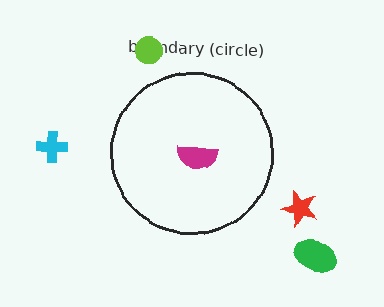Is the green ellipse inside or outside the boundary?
Outside.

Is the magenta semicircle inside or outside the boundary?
Inside.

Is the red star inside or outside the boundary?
Outside.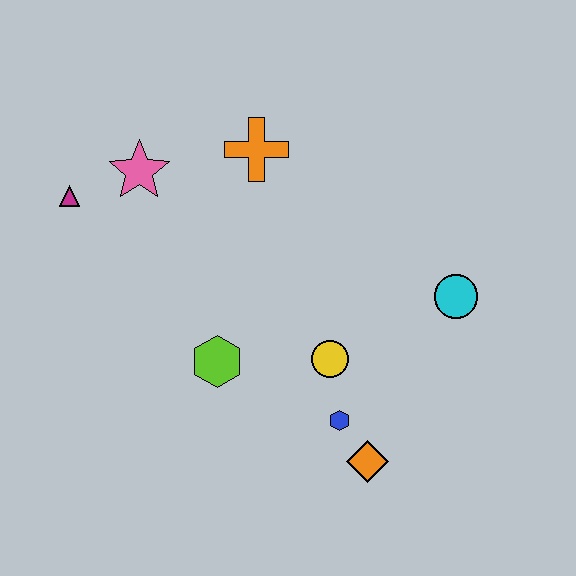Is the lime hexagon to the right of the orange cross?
No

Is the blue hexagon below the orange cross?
Yes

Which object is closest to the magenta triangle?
The pink star is closest to the magenta triangle.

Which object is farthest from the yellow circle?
The magenta triangle is farthest from the yellow circle.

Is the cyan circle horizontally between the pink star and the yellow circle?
No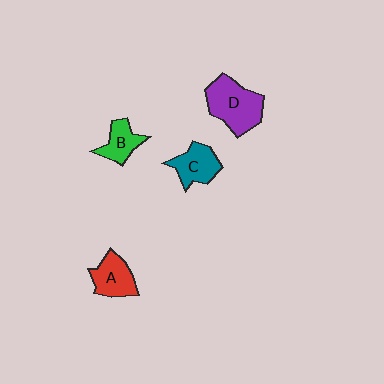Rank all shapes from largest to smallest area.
From largest to smallest: D (purple), A (red), C (teal), B (green).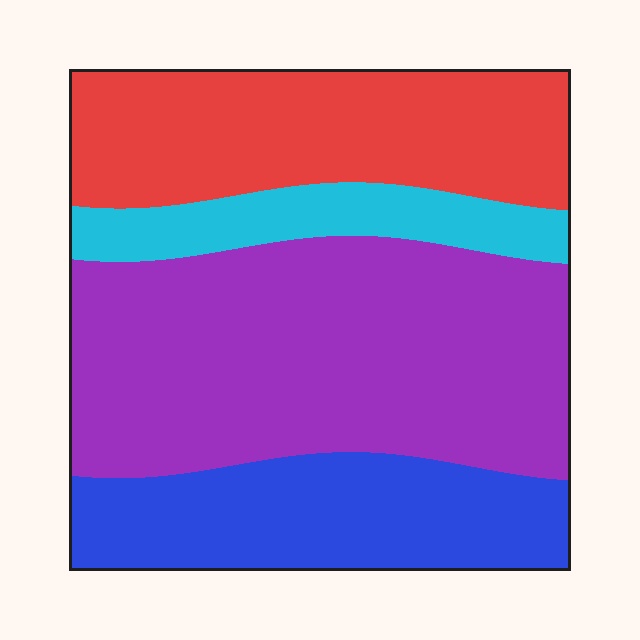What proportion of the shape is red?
Red covers 25% of the shape.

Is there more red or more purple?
Purple.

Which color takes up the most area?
Purple, at roughly 45%.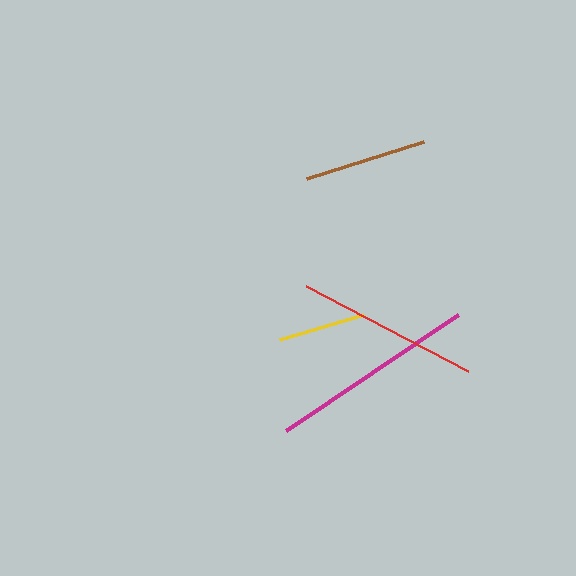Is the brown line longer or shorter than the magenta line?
The magenta line is longer than the brown line.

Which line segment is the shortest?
The yellow line is the shortest at approximately 87 pixels.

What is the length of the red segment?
The red segment is approximately 183 pixels long.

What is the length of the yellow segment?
The yellow segment is approximately 87 pixels long.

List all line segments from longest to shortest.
From longest to shortest: magenta, red, brown, yellow.